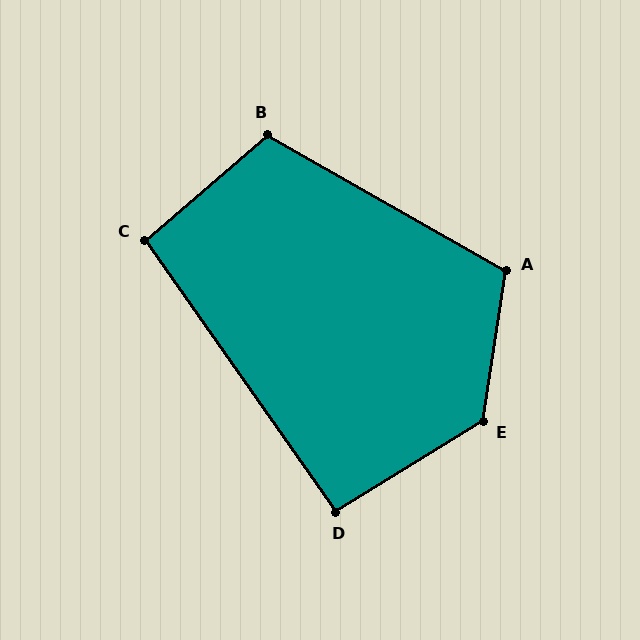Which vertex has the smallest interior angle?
D, at approximately 94 degrees.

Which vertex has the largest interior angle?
E, at approximately 130 degrees.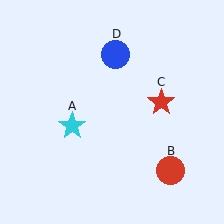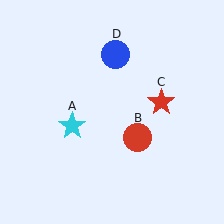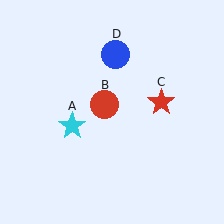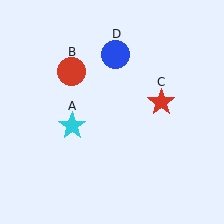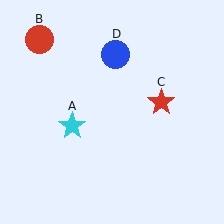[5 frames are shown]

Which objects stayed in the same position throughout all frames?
Cyan star (object A) and red star (object C) and blue circle (object D) remained stationary.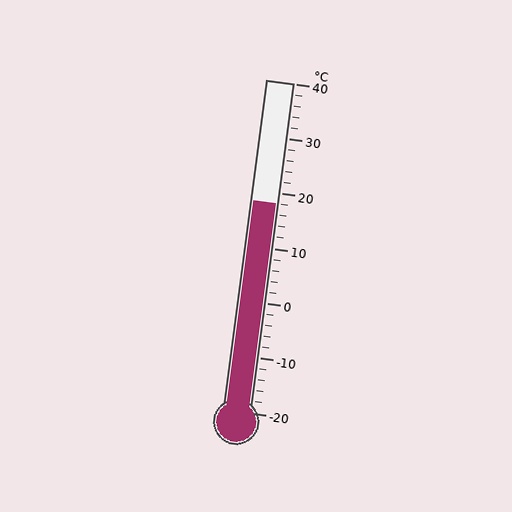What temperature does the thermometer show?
The thermometer shows approximately 18°C.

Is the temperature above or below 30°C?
The temperature is below 30°C.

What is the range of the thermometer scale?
The thermometer scale ranges from -20°C to 40°C.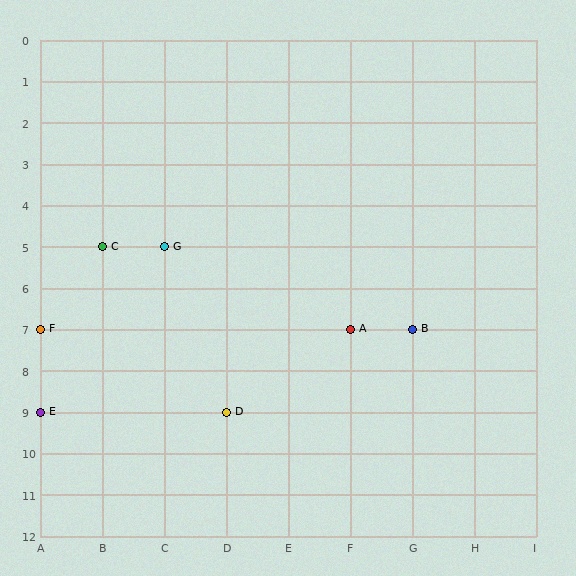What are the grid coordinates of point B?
Point B is at grid coordinates (G, 7).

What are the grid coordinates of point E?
Point E is at grid coordinates (A, 9).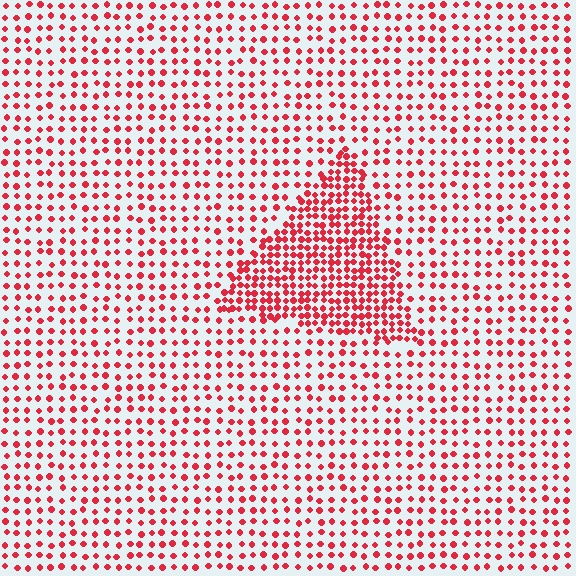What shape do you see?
I see a triangle.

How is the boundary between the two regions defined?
The boundary is defined by a change in element density (approximately 2.2x ratio). All elements are the same color, size, and shape.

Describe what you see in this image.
The image contains small red elements arranged at two different densities. A triangle-shaped region is visible where the elements are more densely packed than the surrounding area.